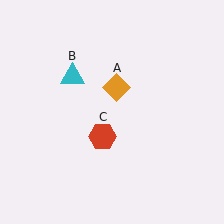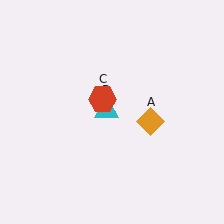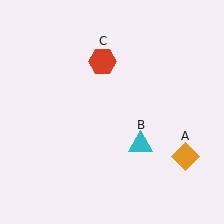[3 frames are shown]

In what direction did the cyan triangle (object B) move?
The cyan triangle (object B) moved down and to the right.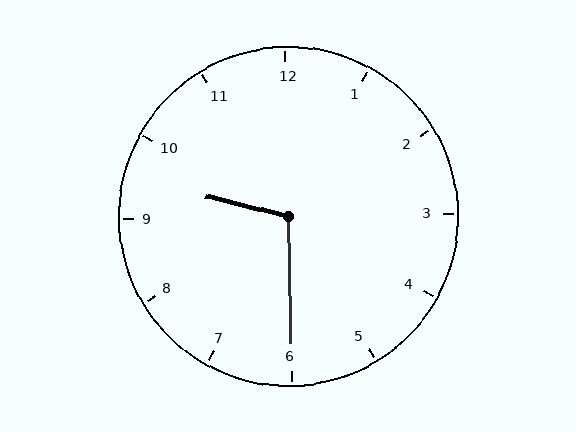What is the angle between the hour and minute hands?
Approximately 105 degrees.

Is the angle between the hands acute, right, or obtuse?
It is obtuse.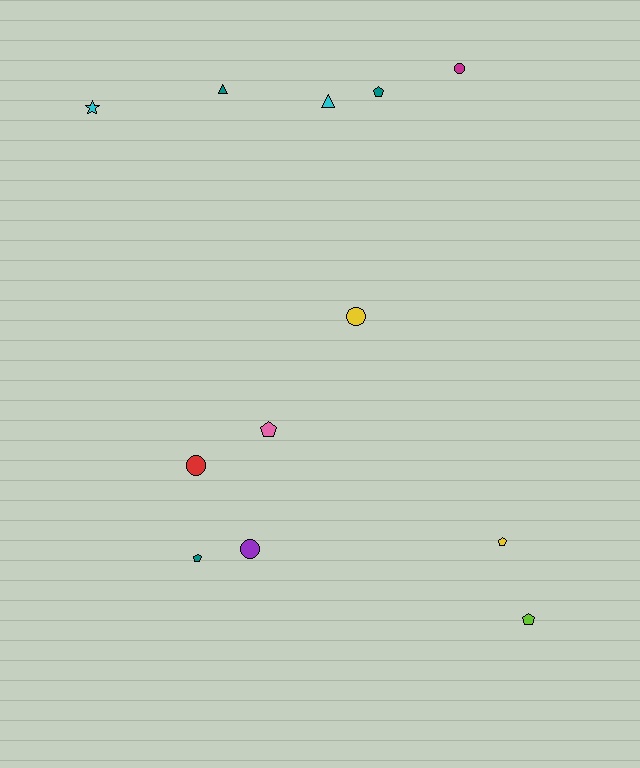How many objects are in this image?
There are 12 objects.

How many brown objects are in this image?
There are no brown objects.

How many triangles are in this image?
There are 2 triangles.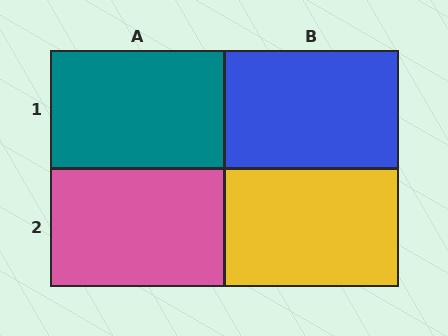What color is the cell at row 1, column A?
Teal.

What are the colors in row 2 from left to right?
Pink, yellow.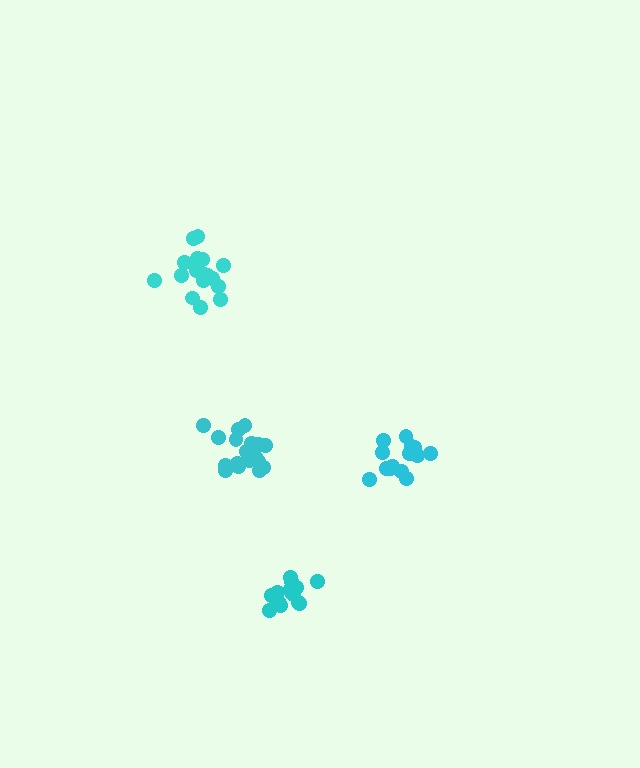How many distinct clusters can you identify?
There are 4 distinct clusters.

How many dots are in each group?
Group 1: 18 dots, Group 2: 14 dots, Group 3: 16 dots, Group 4: 19 dots (67 total).